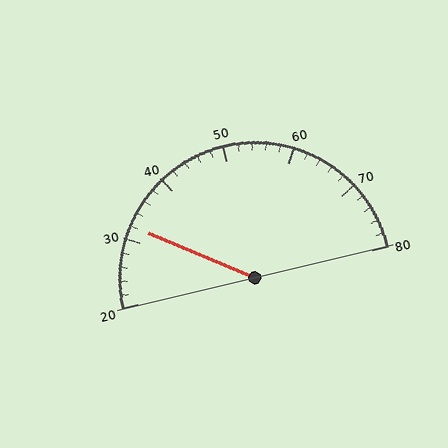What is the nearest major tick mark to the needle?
The nearest major tick mark is 30.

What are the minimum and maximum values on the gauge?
The gauge ranges from 20 to 80.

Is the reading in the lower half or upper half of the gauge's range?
The reading is in the lower half of the range (20 to 80).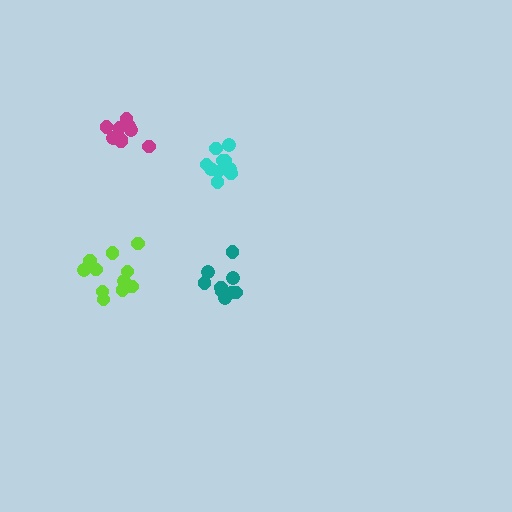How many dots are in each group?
Group 1: 10 dots, Group 2: 11 dots, Group 3: 9 dots, Group 4: 11 dots (41 total).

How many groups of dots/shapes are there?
There are 4 groups.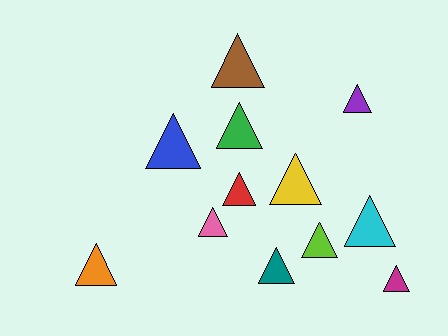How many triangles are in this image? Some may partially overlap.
There are 12 triangles.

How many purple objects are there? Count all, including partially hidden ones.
There is 1 purple object.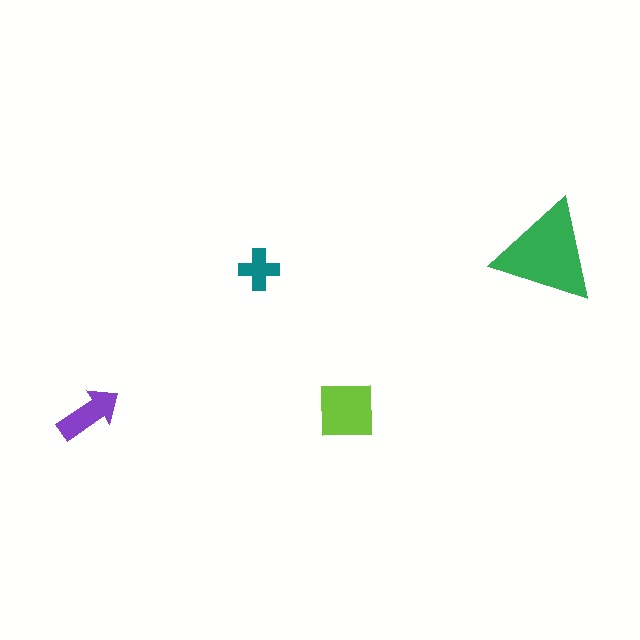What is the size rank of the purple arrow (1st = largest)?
3rd.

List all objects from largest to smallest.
The green triangle, the lime square, the purple arrow, the teal cross.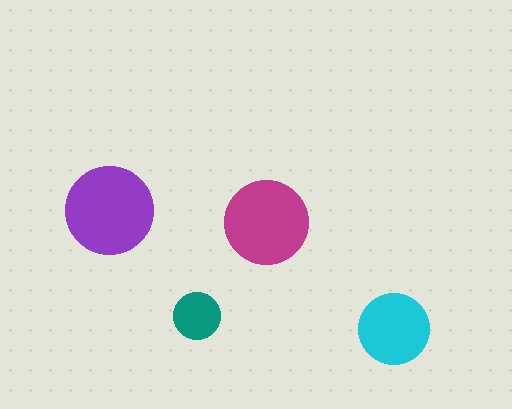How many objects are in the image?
There are 4 objects in the image.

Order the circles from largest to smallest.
the purple one, the magenta one, the cyan one, the teal one.